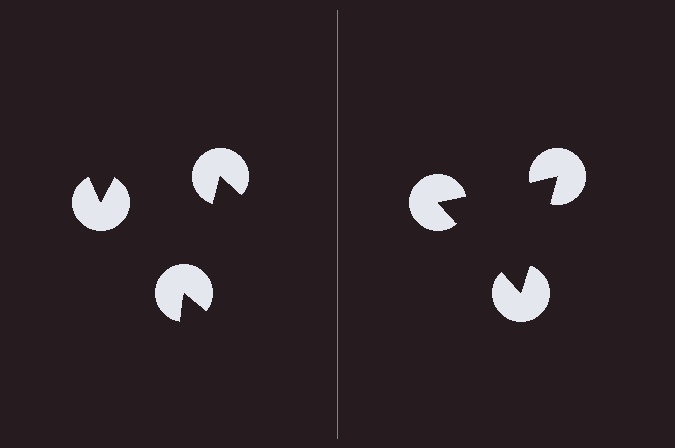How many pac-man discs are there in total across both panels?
6 — 3 on each side.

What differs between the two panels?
The pac-man discs are positioned identically on both sides; only the wedge orientations differ. On the right they align to a triangle; on the left they are misaligned.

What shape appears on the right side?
An illusory triangle.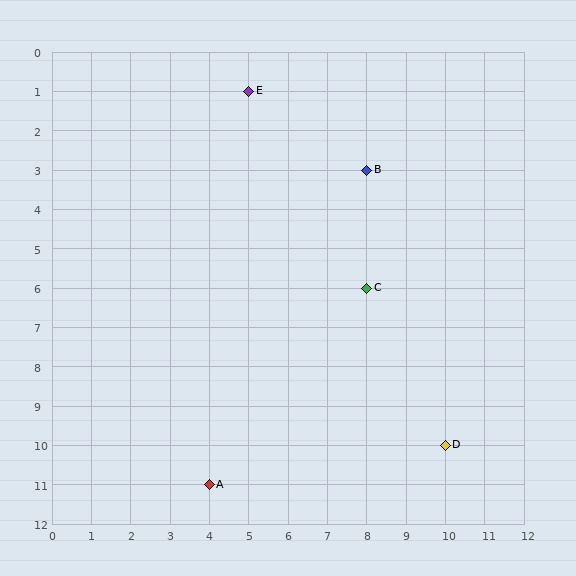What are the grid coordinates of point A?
Point A is at grid coordinates (4, 11).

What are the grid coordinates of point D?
Point D is at grid coordinates (10, 10).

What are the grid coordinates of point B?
Point B is at grid coordinates (8, 3).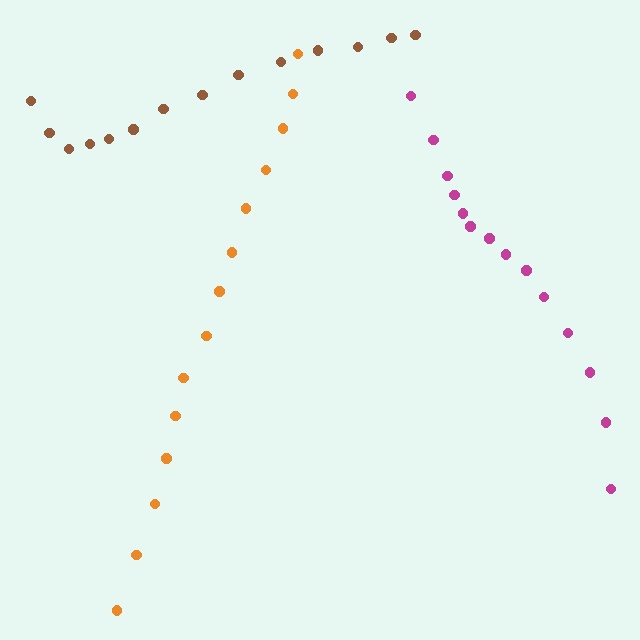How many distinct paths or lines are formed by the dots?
There are 3 distinct paths.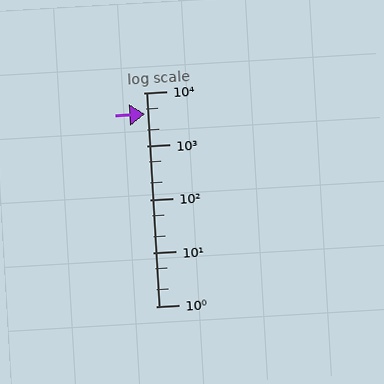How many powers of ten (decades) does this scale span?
The scale spans 4 decades, from 1 to 10000.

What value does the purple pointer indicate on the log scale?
The pointer indicates approximately 4000.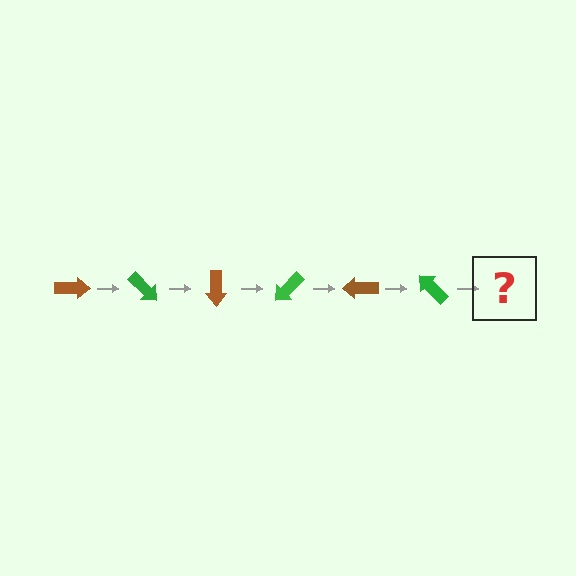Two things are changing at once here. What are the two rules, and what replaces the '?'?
The two rules are that it rotates 45 degrees each step and the color cycles through brown and green. The '?' should be a brown arrow, rotated 270 degrees from the start.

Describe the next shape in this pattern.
It should be a brown arrow, rotated 270 degrees from the start.